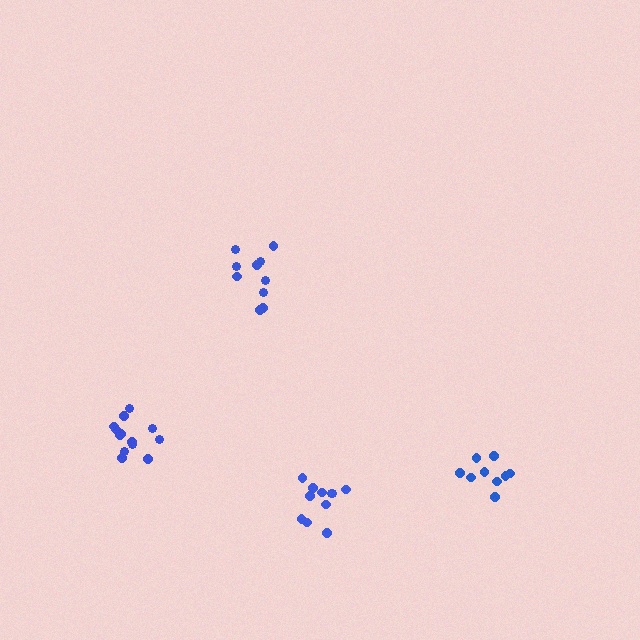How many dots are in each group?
Group 1: 13 dots, Group 2: 9 dots, Group 3: 10 dots, Group 4: 11 dots (43 total).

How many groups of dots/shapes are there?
There are 4 groups.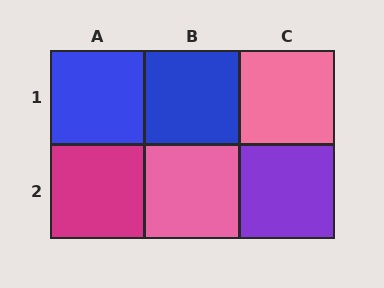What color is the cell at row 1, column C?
Pink.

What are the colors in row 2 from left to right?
Magenta, pink, purple.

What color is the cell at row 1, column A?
Blue.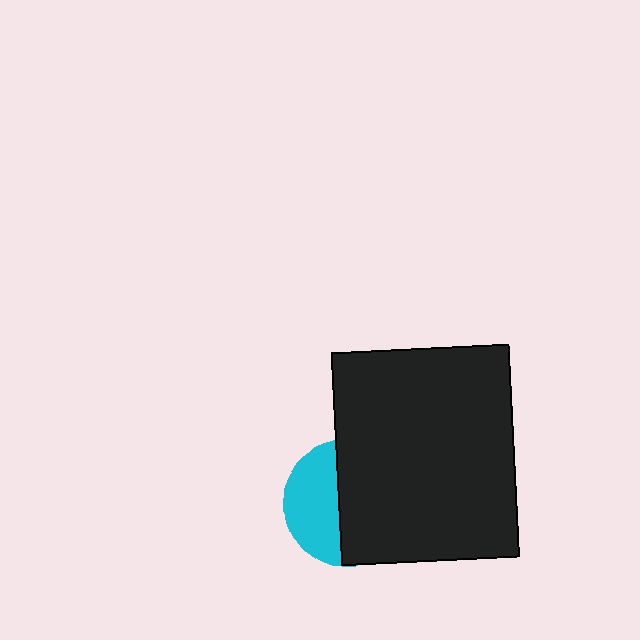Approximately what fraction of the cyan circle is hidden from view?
Roughly 58% of the cyan circle is hidden behind the black rectangle.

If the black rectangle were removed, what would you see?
You would see the complete cyan circle.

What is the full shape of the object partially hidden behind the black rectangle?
The partially hidden object is a cyan circle.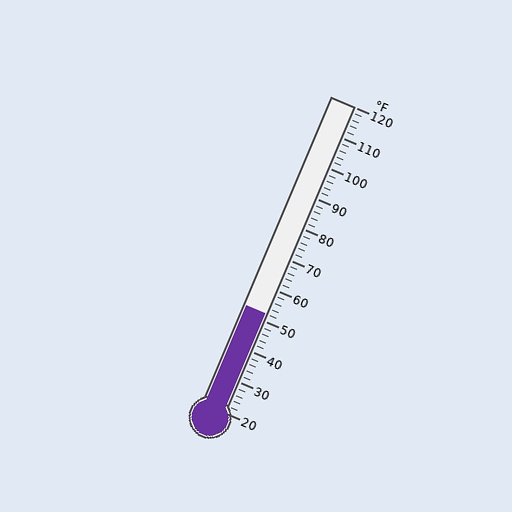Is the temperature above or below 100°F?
The temperature is below 100°F.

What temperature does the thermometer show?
The thermometer shows approximately 52°F.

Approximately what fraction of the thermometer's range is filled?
The thermometer is filled to approximately 30% of its range.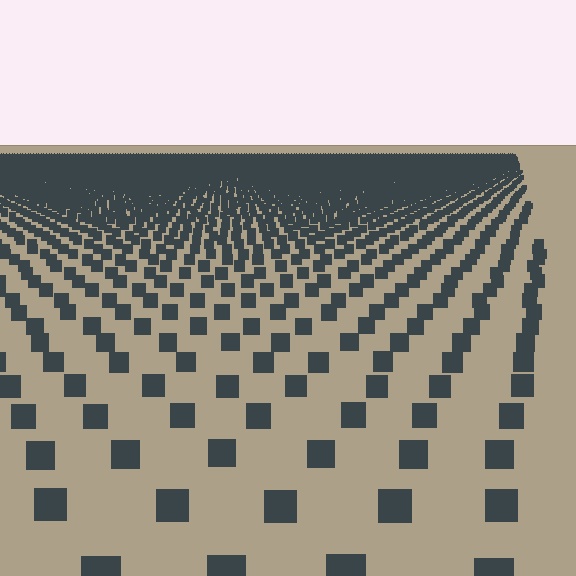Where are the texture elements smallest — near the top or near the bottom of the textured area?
Near the top.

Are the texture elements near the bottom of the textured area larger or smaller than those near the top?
Larger. Near the bottom, elements are closer to the viewer and appear at a bigger on-screen size.